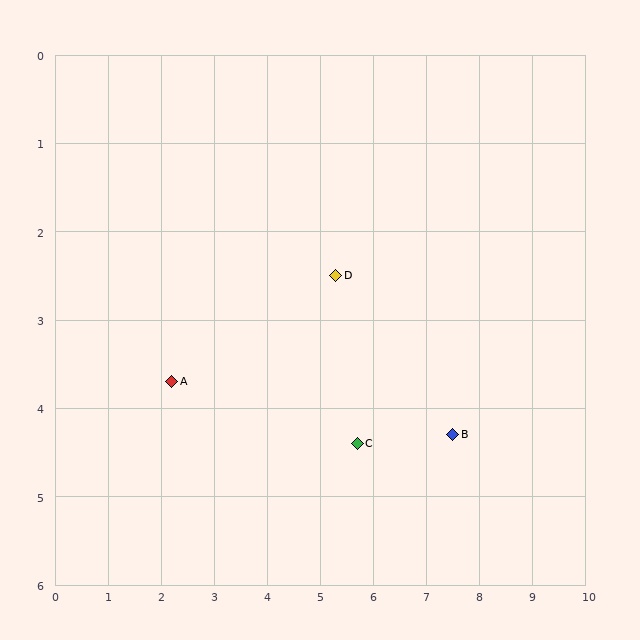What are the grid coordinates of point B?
Point B is at approximately (7.5, 4.3).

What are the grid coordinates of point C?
Point C is at approximately (5.7, 4.4).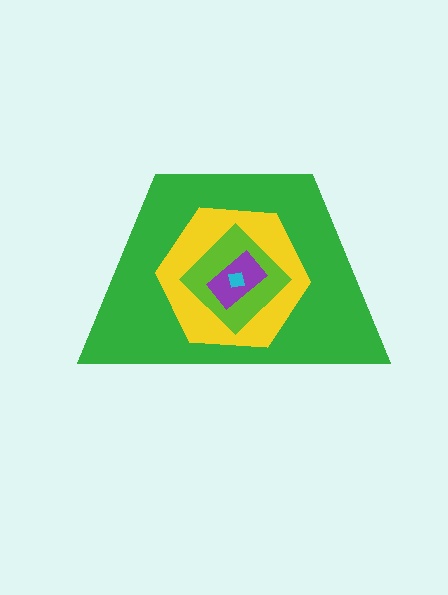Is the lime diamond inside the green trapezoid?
Yes.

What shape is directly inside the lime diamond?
The purple rectangle.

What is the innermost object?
The cyan square.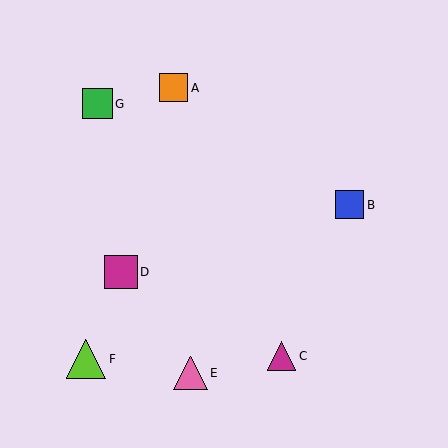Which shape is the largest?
The lime triangle (labeled F) is the largest.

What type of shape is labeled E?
Shape E is a pink triangle.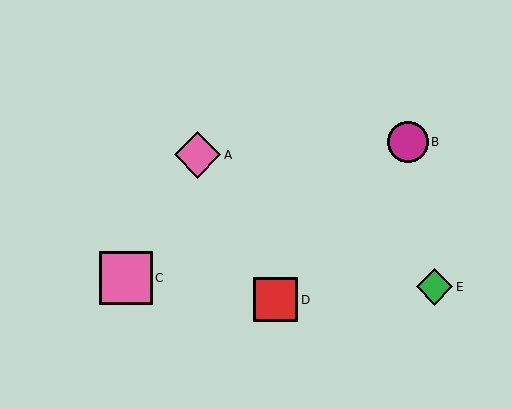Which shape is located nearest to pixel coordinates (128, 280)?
The pink square (labeled C) at (126, 278) is nearest to that location.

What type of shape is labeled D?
Shape D is a red square.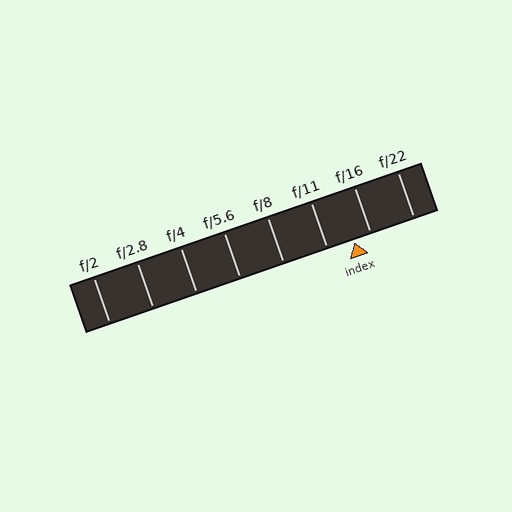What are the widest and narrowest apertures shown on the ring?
The widest aperture shown is f/2 and the narrowest is f/22.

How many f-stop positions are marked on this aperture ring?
There are 8 f-stop positions marked.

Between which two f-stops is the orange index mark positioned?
The index mark is between f/11 and f/16.